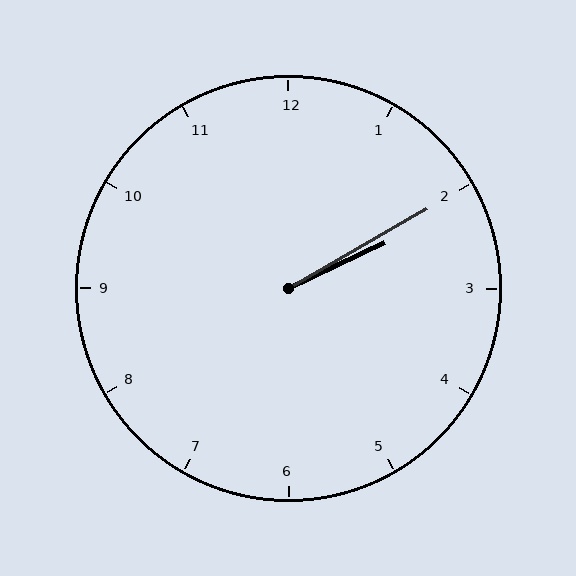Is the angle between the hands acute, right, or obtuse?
It is acute.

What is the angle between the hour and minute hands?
Approximately 5 degrees.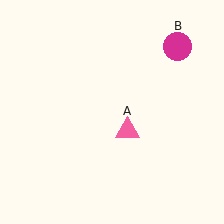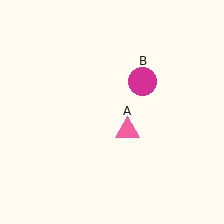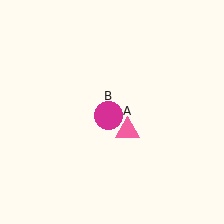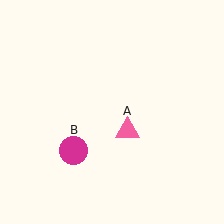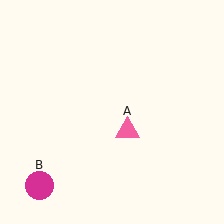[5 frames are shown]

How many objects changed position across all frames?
1 object changed position: magenta circle (object B).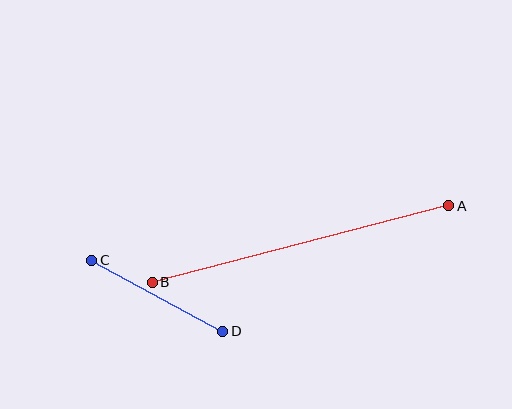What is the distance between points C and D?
The distance is approximately 149 pixels.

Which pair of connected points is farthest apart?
Points A and B are farthest apart.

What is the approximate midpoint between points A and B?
The midpoint is at approximately (300, 244) pixels.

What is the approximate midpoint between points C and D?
The midpoint is at approximately (157, 296) pixels.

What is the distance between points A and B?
The distance is approximately 306 pixels.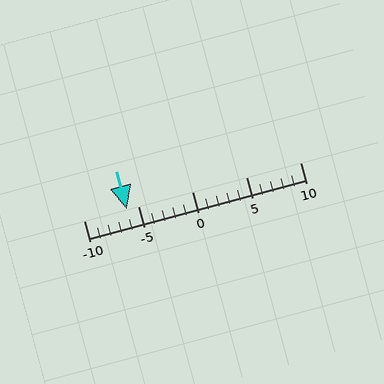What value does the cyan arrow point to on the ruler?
The cyan arrow points to approximately -6.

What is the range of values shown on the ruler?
The ruler shows values from -10 to 10.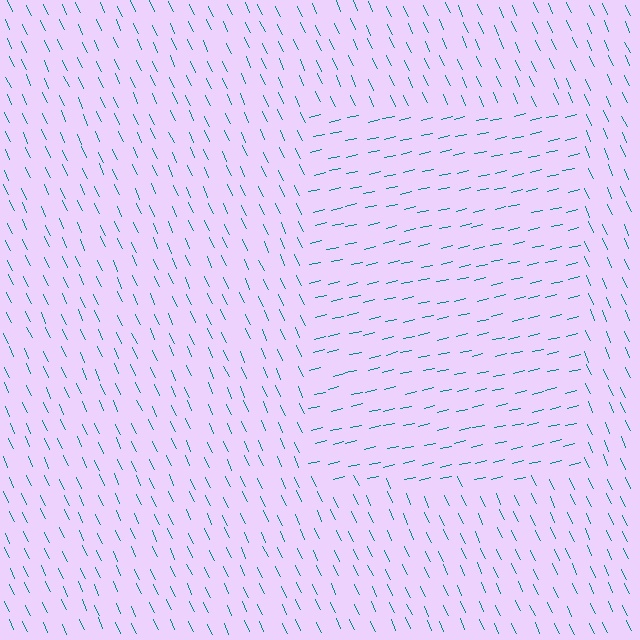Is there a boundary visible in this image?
Yes, there is a texture boundary formed by a change in line orientation.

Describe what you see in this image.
The image is filled with small teal line segments. A rectangle region in the image has lines oriented differently from the surrounding lines, creating a visible texture boundary.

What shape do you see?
I see a rectangle.